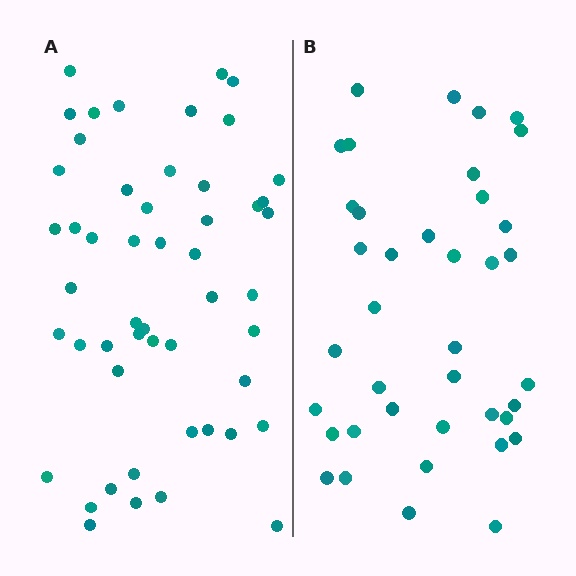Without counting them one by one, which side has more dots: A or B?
Region A (the left region) has more dots.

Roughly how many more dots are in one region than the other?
Region A has roughly 12 or so more dots than region B.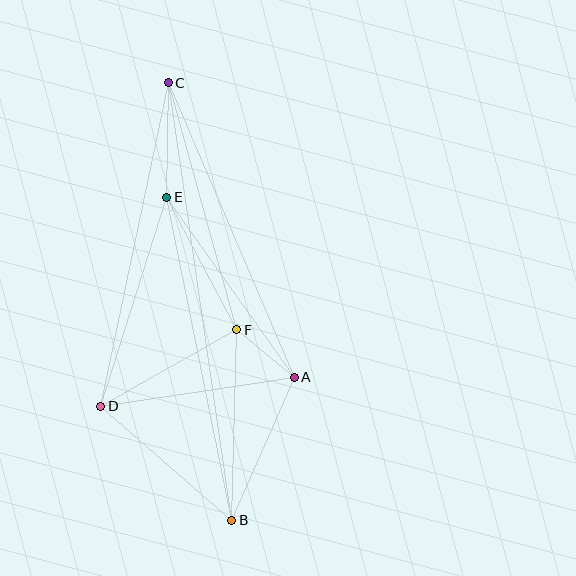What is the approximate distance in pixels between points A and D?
The distance between A and D is approximately 196 pixels.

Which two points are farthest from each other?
Points B and C are farthest from each other.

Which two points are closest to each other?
Points A and F are closest to each other.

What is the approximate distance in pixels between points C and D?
The distance between C and D is approximately 331 pixels.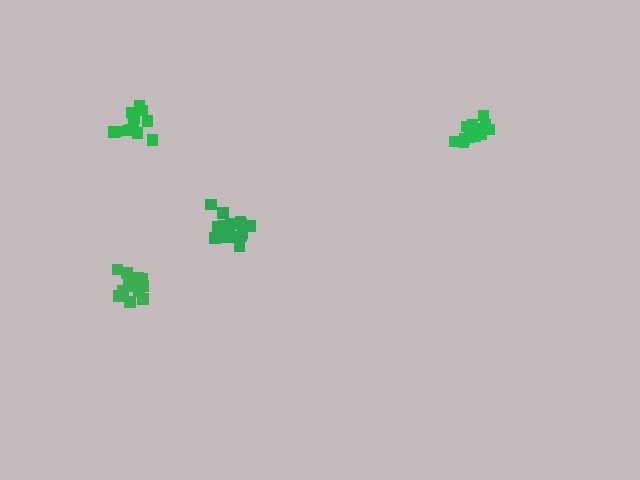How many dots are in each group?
Group 1: 17 dots, Group 2: 16 dots, Group 3: 13 dots, Group 4: 14 dots (60 total).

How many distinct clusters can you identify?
There are 4 distinct clusters.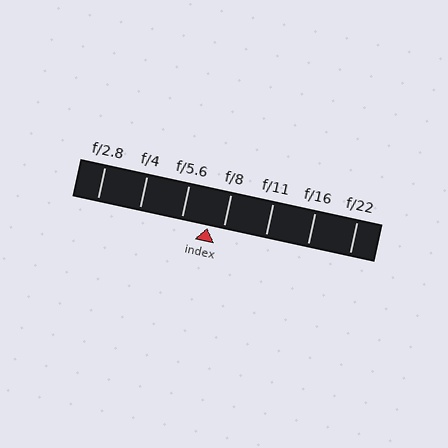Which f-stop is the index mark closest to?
The index mark is closest to f/8.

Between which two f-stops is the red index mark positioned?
The index mark is between f/5.6 and f/8.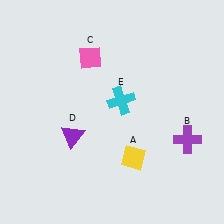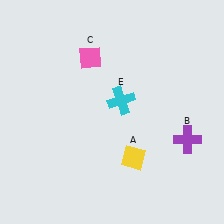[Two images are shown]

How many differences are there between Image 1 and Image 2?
There is 1 difference between the two images.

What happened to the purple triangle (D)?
The purple triangle (D) was removed in Image 2. It was in the bottom-left area of Image 1.